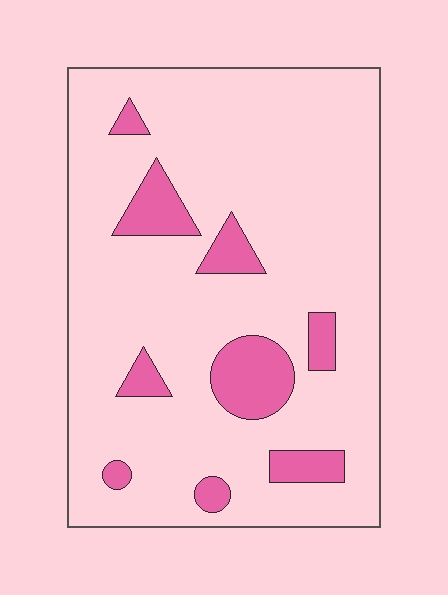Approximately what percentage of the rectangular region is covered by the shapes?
Approximately 15%.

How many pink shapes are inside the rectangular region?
9.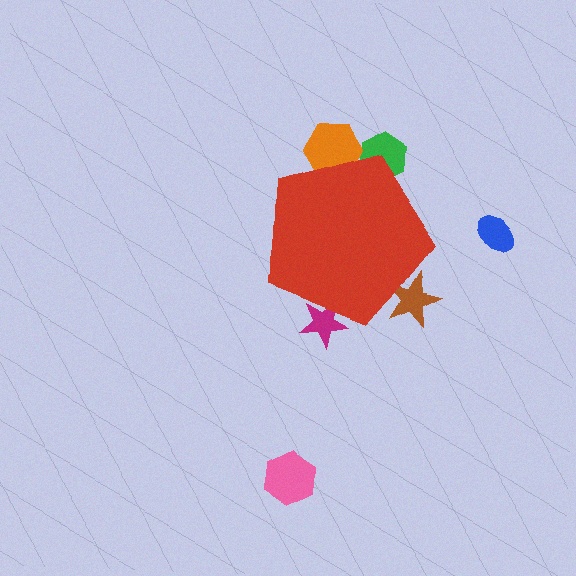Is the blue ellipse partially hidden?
No, the blue ellipse is fully visible.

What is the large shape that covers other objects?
A red pentagon.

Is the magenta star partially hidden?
Yes, the magenta star is partially hidden behind the red pentagon.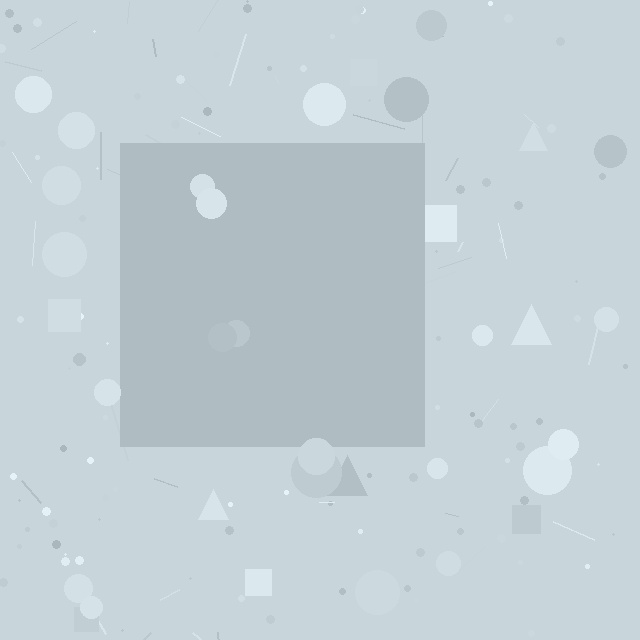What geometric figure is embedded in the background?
A square is embedded in the background.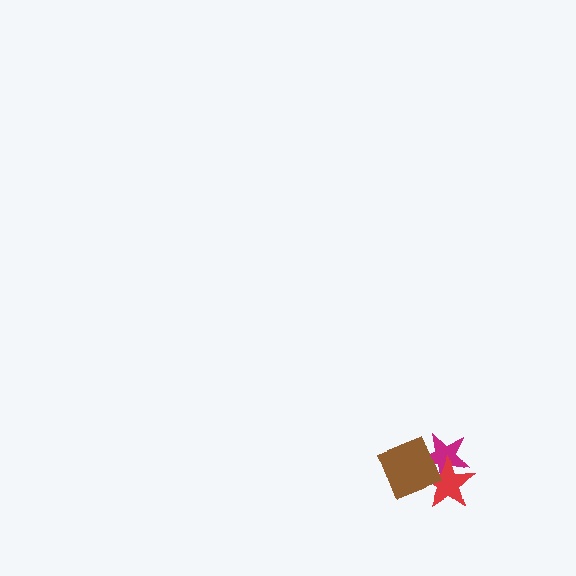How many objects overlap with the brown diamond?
2 objects overlap with the brown diamond.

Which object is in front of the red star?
The brown diamond is in front of the red star.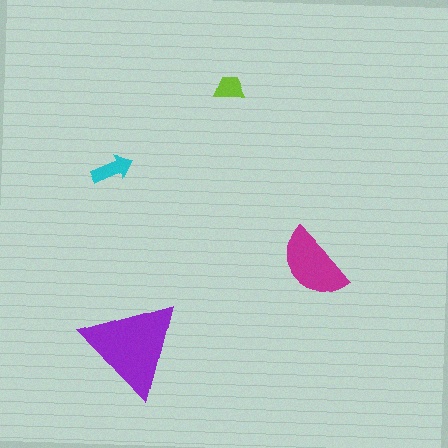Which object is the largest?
The purple triangle.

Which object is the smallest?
The lime trapezoid.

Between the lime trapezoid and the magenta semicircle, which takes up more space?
The magenta semicircle.